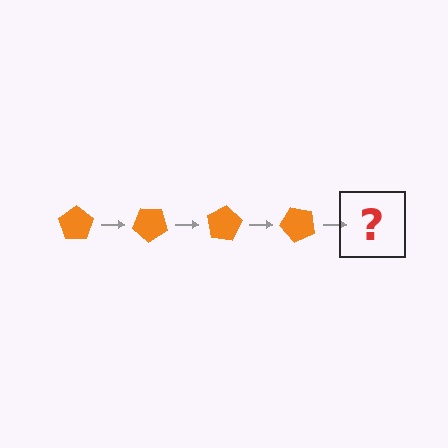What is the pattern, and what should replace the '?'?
The pattern is that the pentagon rotates 40 degrees each step. The '?' should be an orange pentagon rotated 160 degrees.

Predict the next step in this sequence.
The next step is an orange pentagon rotated 160 degrees.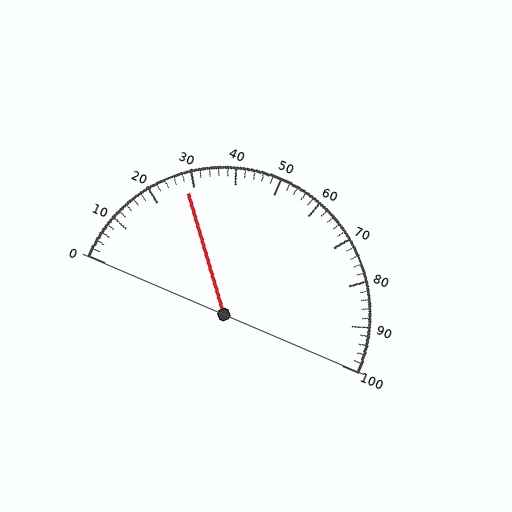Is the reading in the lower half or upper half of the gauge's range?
The reading is in the lower half of the range (0 to 100).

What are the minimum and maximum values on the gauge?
The gauge ranges from 0 to 100.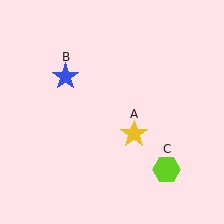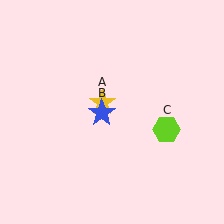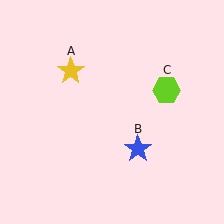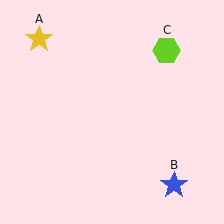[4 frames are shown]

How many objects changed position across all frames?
3 objects changed position: yellow star (object A), blue star (object B), lime hexagon (object C).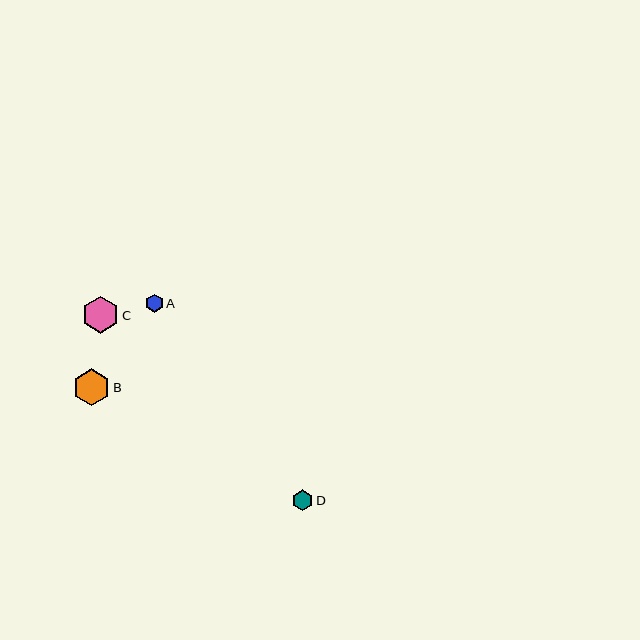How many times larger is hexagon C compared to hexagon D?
Hexagon C is approximately 1.8 times the size of hexagon D.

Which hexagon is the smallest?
Hexagon A is the smallest with a size of approximately 18 pixels.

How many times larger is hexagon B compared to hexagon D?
Hexagon B is approximately 1.8 times the size of hexagon D.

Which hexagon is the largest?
Hexagon B is the largest with a size of approximately 37 pixels.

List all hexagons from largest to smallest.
From largest to smallest: B, C, D, A.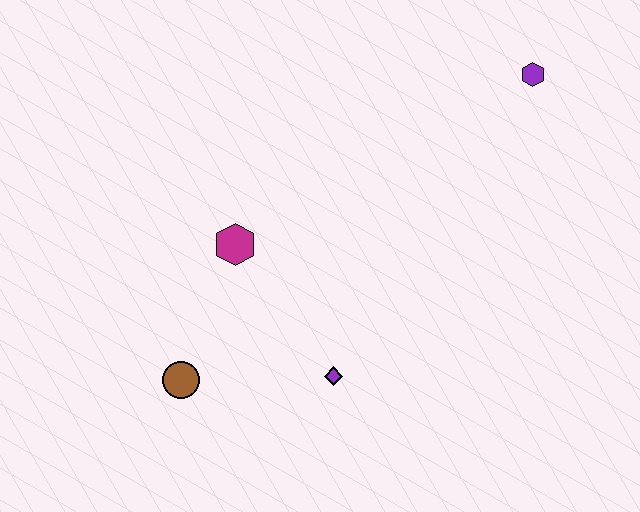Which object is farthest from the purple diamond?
The purple hexagon is farthest from the purple diamond.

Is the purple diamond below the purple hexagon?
Yes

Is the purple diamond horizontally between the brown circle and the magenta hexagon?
No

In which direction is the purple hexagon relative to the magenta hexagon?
The purple hexagon is to the right of the magenta hexagon.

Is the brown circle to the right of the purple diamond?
No